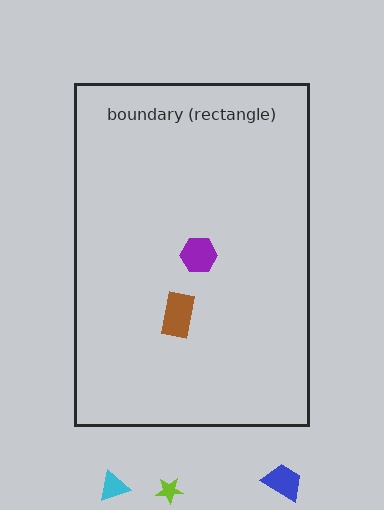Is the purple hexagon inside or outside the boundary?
Inside.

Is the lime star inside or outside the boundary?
Outside.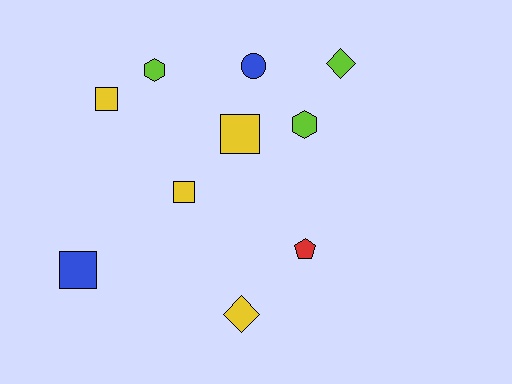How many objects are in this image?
There are 10 objects.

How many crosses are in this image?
There are no crosses.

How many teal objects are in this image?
There are no teal objects.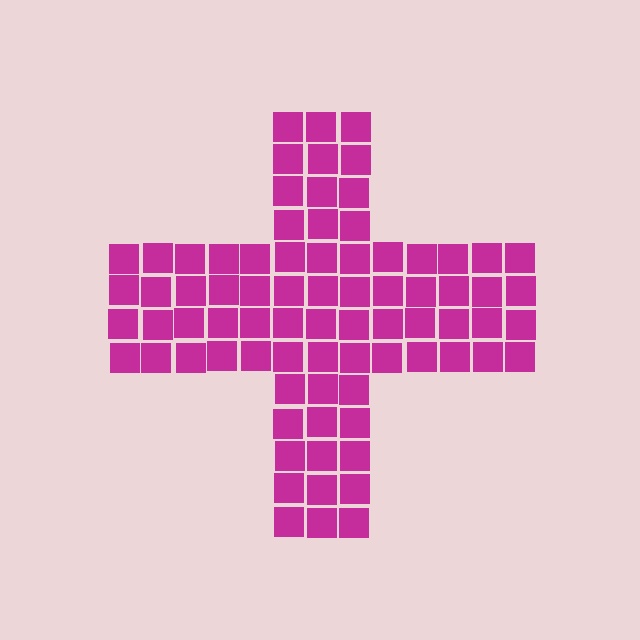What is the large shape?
The large shape is a cross.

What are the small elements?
The small elements are squares.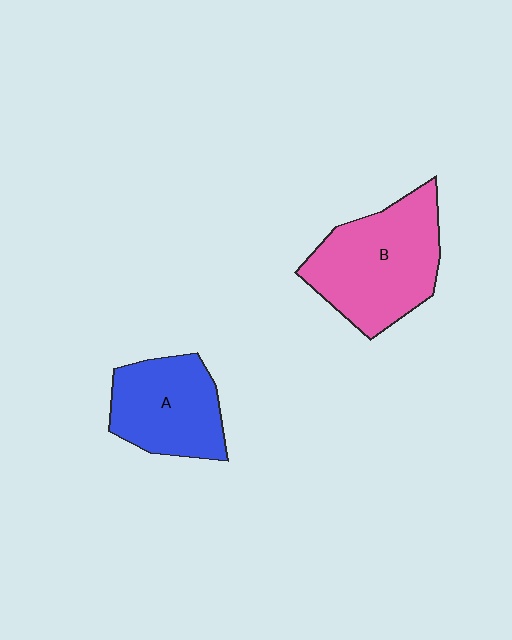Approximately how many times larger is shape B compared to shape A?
Approximately 1.3 times.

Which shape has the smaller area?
Shape A (blue).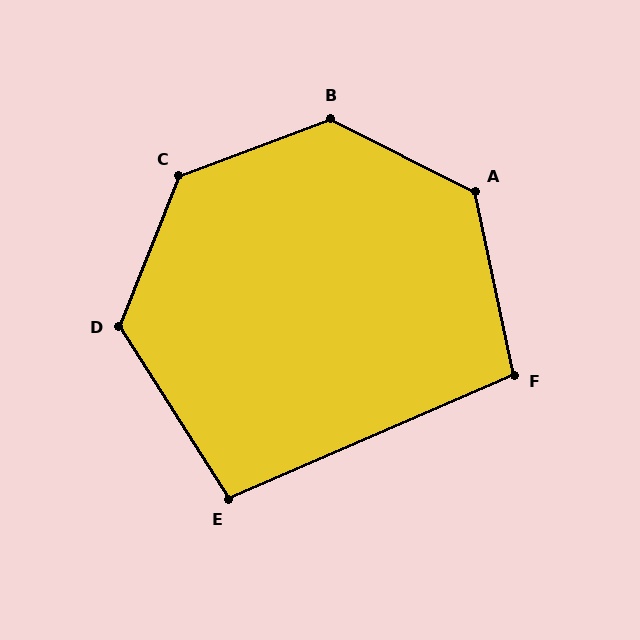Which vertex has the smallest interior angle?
E, at approximately 99 degrees.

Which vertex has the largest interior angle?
C, at approximately 133 degrees.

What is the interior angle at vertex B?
Approximately 133 degrees (obtuse).